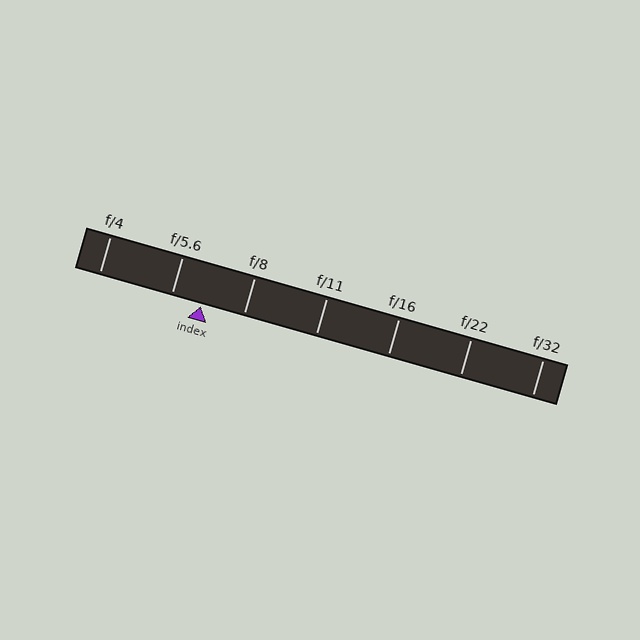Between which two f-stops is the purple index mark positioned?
The index mark is between f/5.6 and f/8.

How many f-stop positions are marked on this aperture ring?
There are 7 f-stop positions marked.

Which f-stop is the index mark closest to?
The index mark is closest to f/5.6.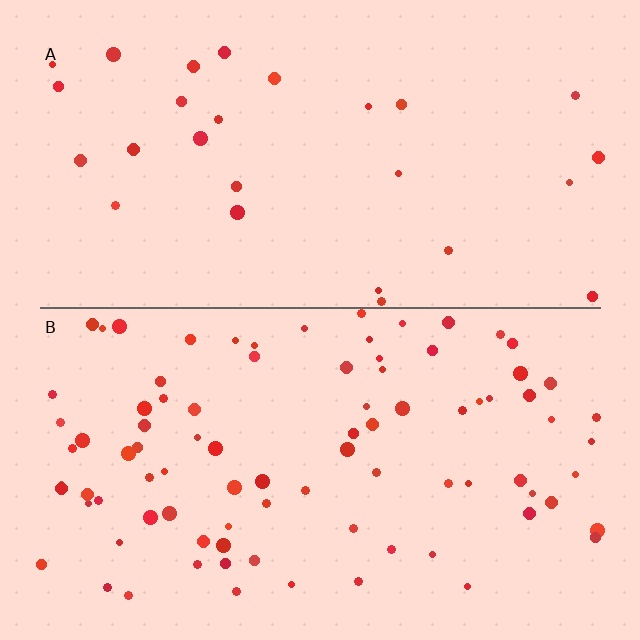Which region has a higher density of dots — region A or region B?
B (the bottom).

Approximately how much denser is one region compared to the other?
Approximately 3.2× — region B over region A.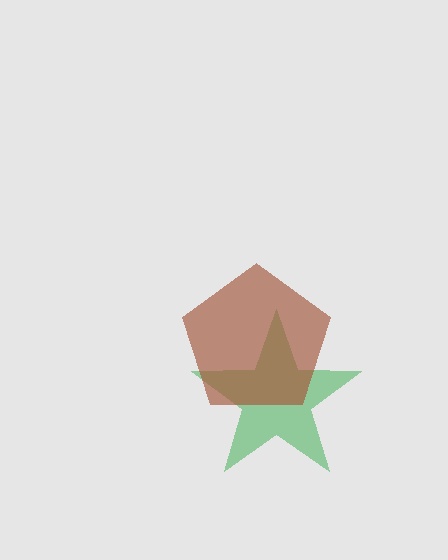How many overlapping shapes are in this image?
There are 2 overlapping shapes in the image.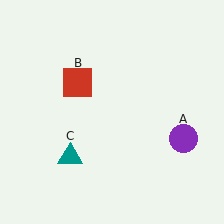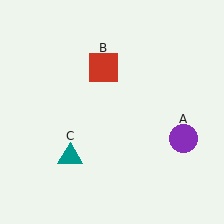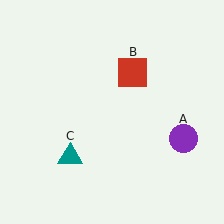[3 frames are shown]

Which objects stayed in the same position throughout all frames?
Purple circle (object A) and teal triangle (object C) remained stationary.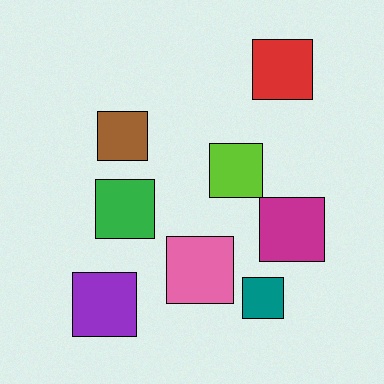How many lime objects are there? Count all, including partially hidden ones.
There is 1 lime object.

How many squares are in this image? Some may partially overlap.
There are 8 squares.